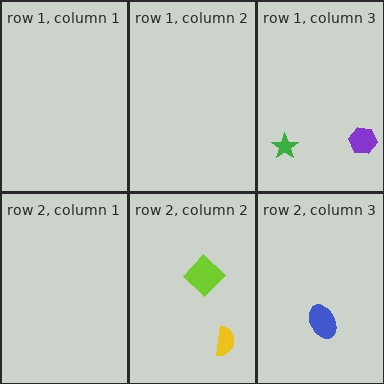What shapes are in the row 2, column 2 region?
The lime diamond, the yellow semicircle.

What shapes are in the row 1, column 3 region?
The purple hexagon, the green star.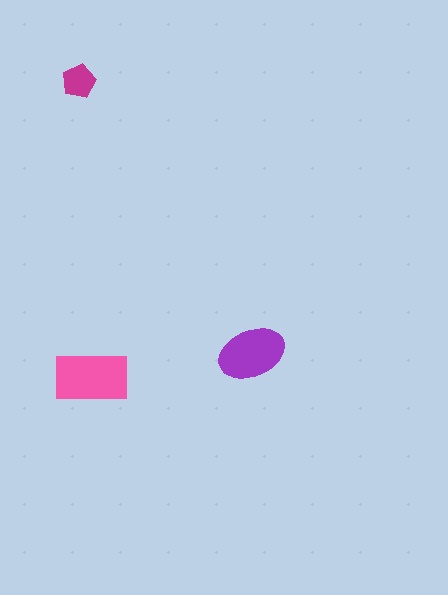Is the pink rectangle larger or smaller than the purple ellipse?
Larger.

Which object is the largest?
The pink rectangle.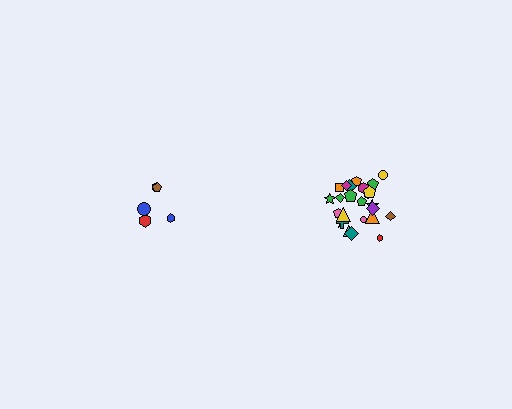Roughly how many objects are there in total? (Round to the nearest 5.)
Roughly 30 objects in total.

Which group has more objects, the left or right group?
The right group.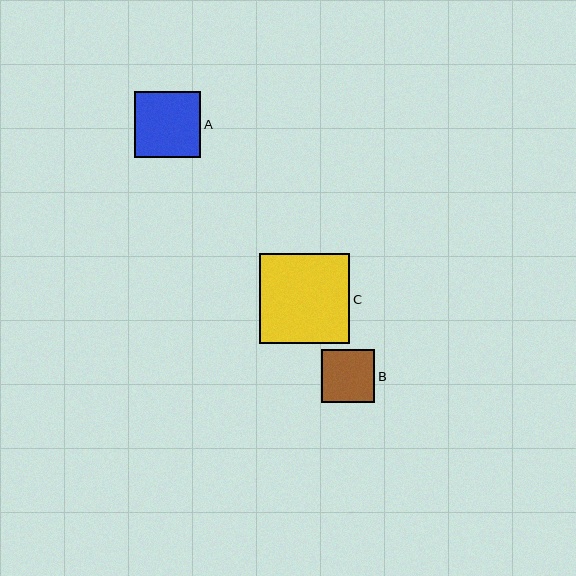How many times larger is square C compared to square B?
Square C is approximately 1.7 times the size of square B.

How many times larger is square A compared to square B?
Square A is approximately 1.2 times the size of square B.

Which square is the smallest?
Square B is the smallest with a size of approximately 54 pixels.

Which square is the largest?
Square C is the largest with a size of approximately 90 pixels.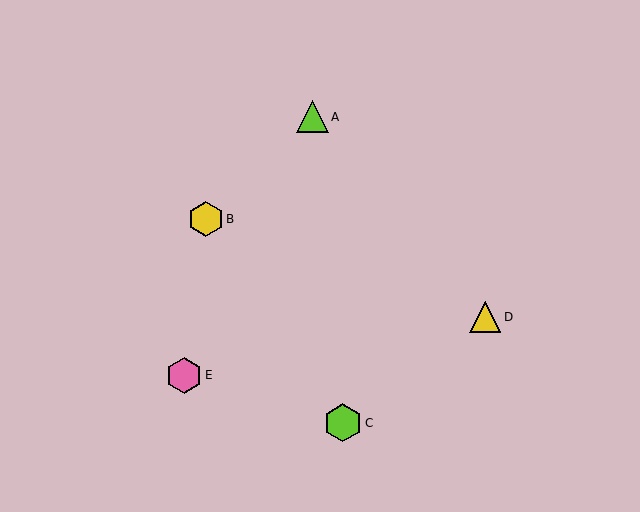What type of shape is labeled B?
Shape B is a yellow hexagon.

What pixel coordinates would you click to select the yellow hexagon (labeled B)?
Click at (206, 219) to select the yellow hexagon B.